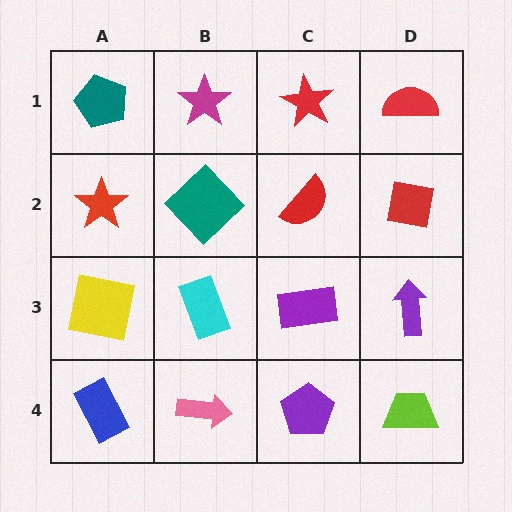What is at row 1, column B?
A magenta star.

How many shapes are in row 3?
4 shapes.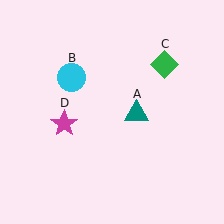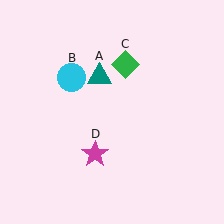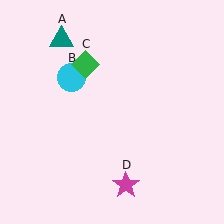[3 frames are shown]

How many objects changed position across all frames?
3 objects changed position: teal triangle (object A), green diamond (object C), magenta star (object D).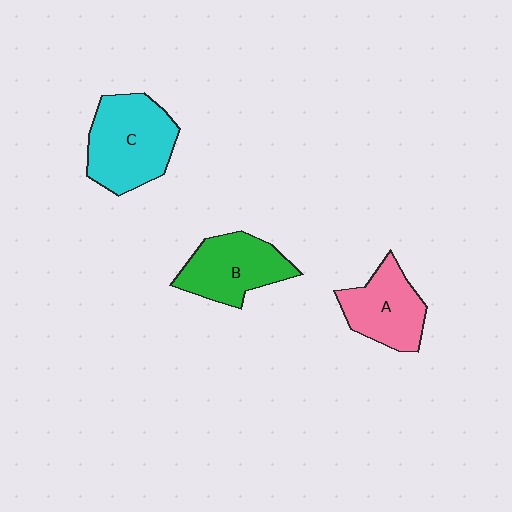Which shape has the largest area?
Shape C (cyan).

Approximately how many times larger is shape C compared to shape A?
Approximately 1.3 times.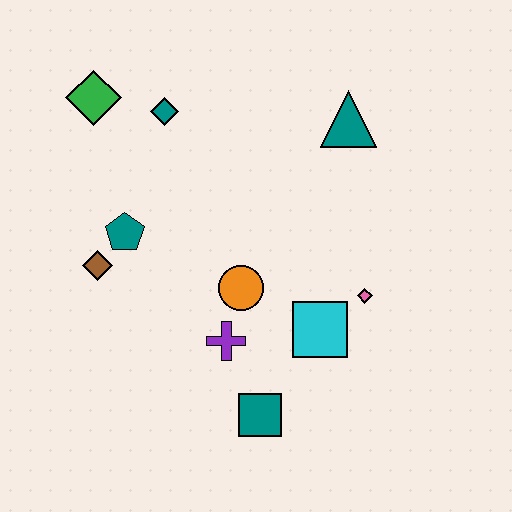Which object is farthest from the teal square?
The green diamond is farthest from the teal square.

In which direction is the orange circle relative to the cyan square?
The orange circle is to the left of the cyan square.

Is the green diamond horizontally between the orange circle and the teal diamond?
No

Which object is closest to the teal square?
The purple cross is closest to the teal square.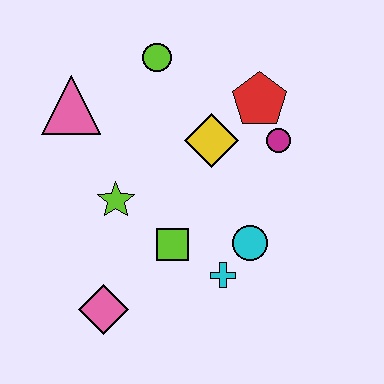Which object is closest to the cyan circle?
The cyan cross is closest to the cyan circle.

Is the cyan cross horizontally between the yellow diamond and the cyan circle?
Yes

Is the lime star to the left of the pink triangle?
No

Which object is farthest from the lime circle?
The pink diamond is farthest from the lime circle.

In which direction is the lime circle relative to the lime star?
The lime circle is above the lime star.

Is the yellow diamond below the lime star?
No